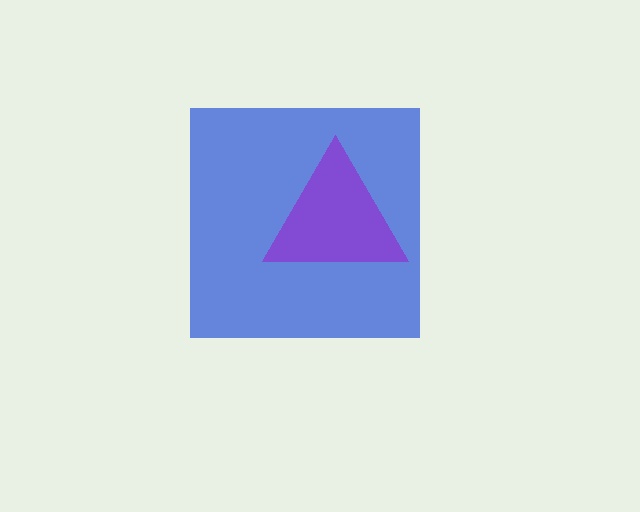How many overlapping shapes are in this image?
There are 2 overlapping shapes in the image.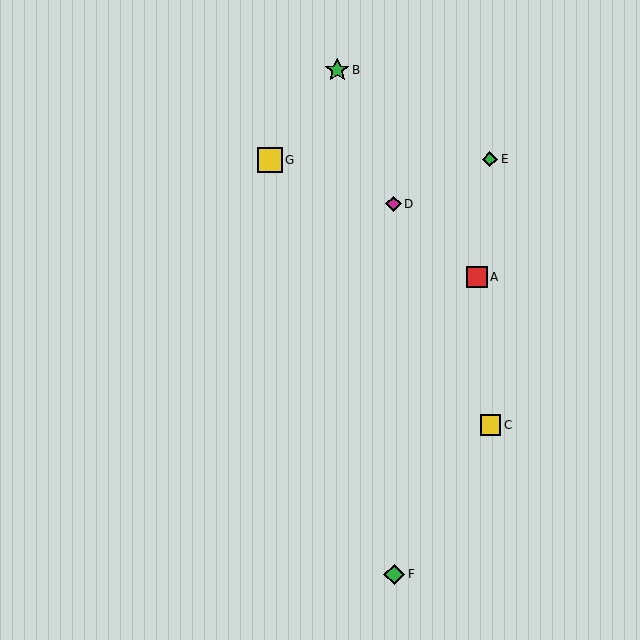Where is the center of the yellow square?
The center of the yellow square is at (270, 160).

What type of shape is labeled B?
Shape B is a green star.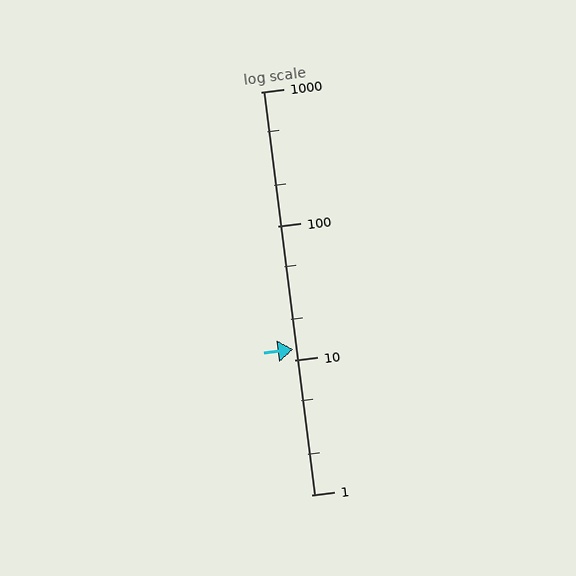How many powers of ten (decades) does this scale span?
The scale spans 3 decades, from 1 to 1000.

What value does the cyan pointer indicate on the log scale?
The pointer indicates approximately 12.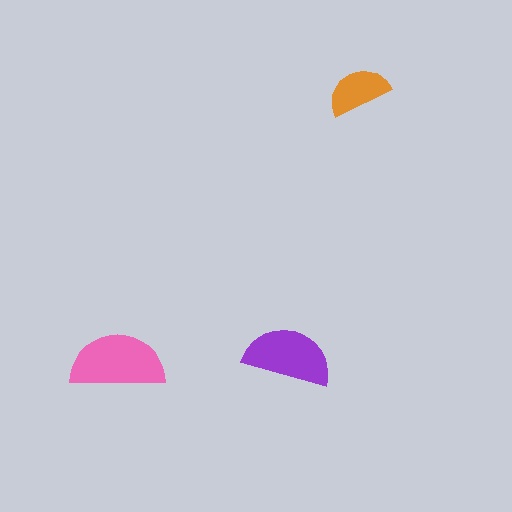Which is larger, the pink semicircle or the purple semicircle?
The pink one.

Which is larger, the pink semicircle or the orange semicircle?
The pink one.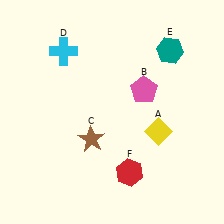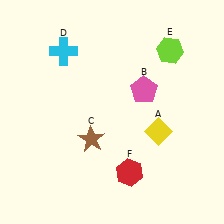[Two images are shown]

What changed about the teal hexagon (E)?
In Image 1, E is teal. In Image 2, it changed to lime.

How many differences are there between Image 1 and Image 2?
There is 1 difference between the two images.